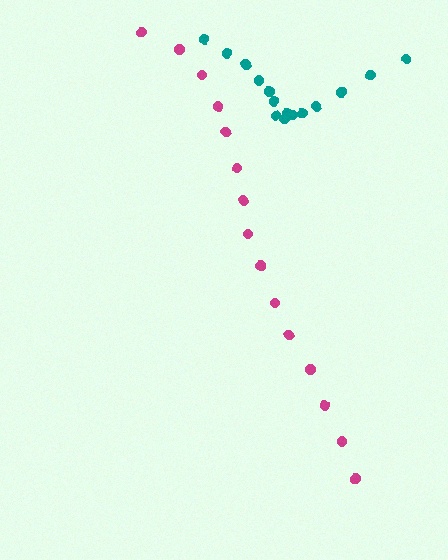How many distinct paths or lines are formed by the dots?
There are 2 distinct paths.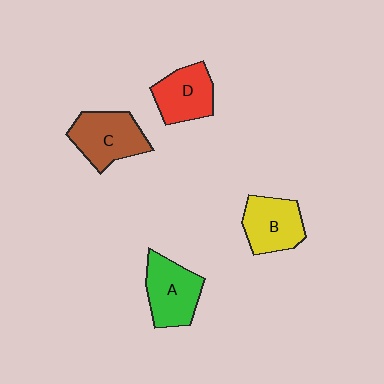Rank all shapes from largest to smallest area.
From largest to smallest: C (brown), A (green), B (yellow), D (red).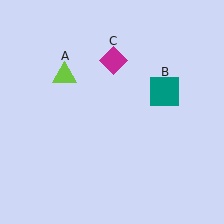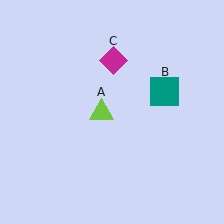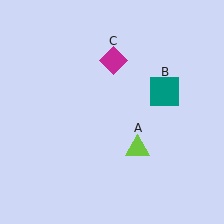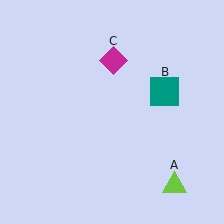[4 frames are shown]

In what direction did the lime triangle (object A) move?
The lime triangle (object A) moved down and to the right.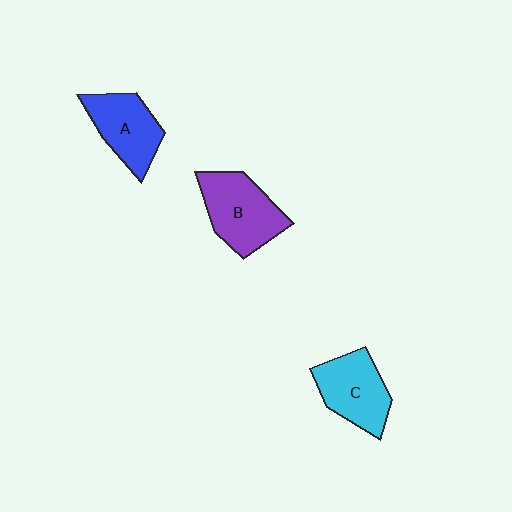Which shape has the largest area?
Shape B (purple).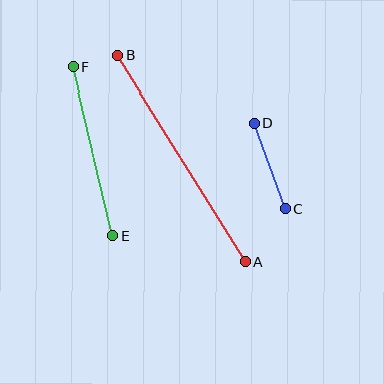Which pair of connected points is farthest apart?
Points A and B are farthest apart.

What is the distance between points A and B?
The distance is approximately 243 pixels.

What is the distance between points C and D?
The distance is approximately 91 pixels.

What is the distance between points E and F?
The distance is approximately 173 pixels.